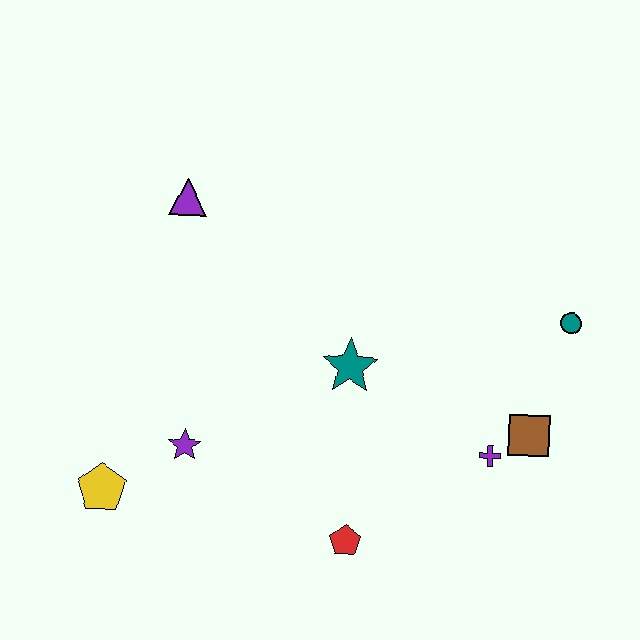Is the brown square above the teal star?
No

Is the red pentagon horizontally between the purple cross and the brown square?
No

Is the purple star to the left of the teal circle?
Yes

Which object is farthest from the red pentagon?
The purple triangle is farthest from the red pentagon.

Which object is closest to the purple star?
The yellow pentagon is closest to the purple star.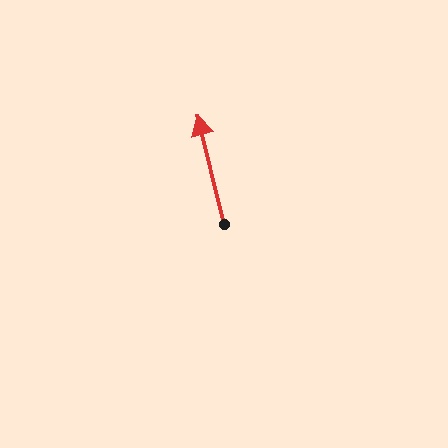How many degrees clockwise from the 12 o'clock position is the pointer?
Approximately 346 degrees.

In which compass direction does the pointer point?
North.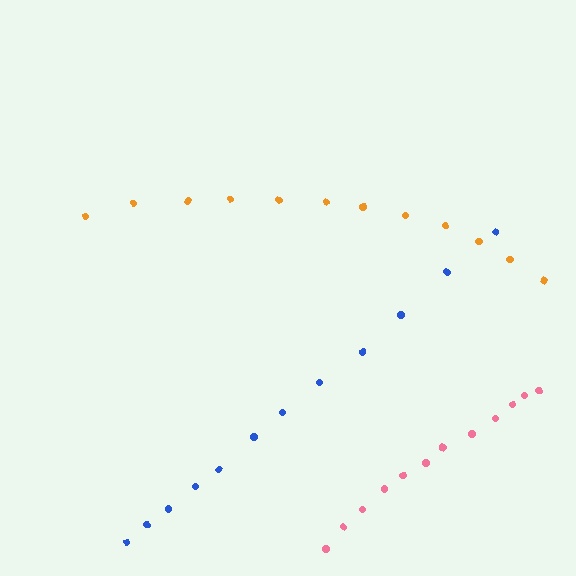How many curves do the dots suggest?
There are 3 distinct paths.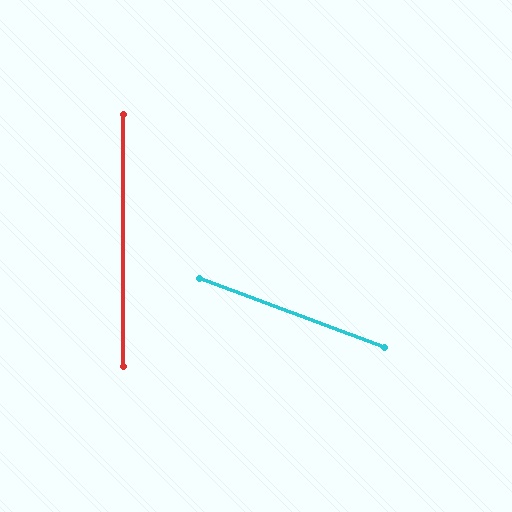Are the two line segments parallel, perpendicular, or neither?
Neither parallel nor perpendicular — they differ by about 70°.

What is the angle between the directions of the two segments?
Approximately 70 degrees.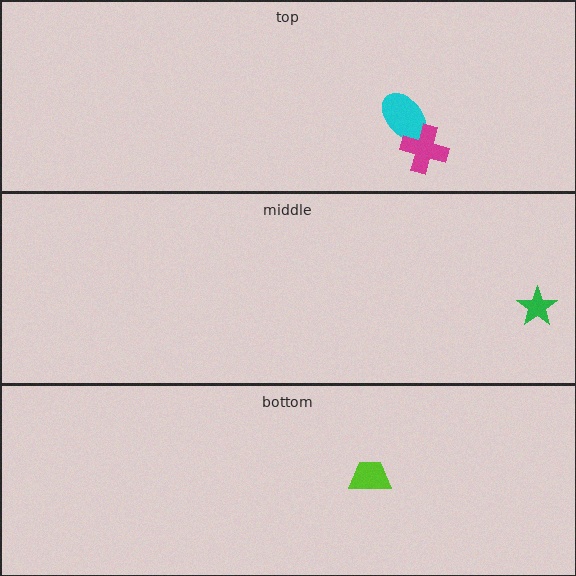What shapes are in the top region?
The cyan ellipse, the magenta cross.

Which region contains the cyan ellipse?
The top region.